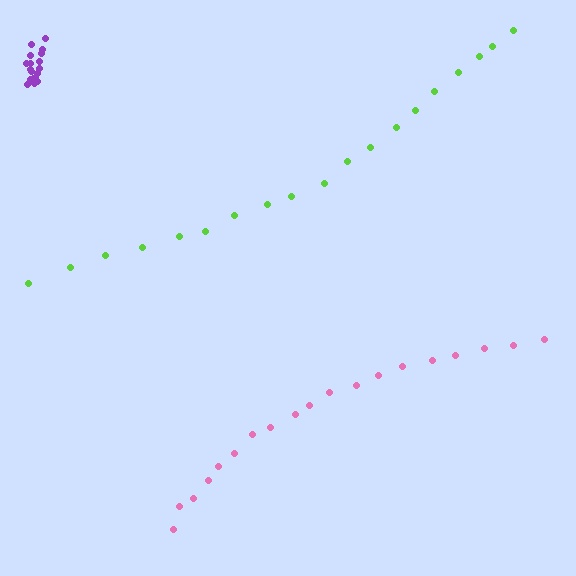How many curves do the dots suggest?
There are 3 distinct paths.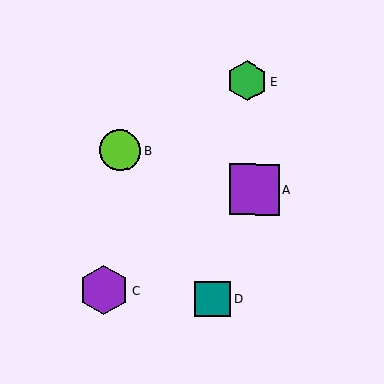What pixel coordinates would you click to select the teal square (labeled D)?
Click at (213, 299) to select the teal square D.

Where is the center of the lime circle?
The center of the lime circle is at (120, 150).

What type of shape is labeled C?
Shape C is a purple hexagon.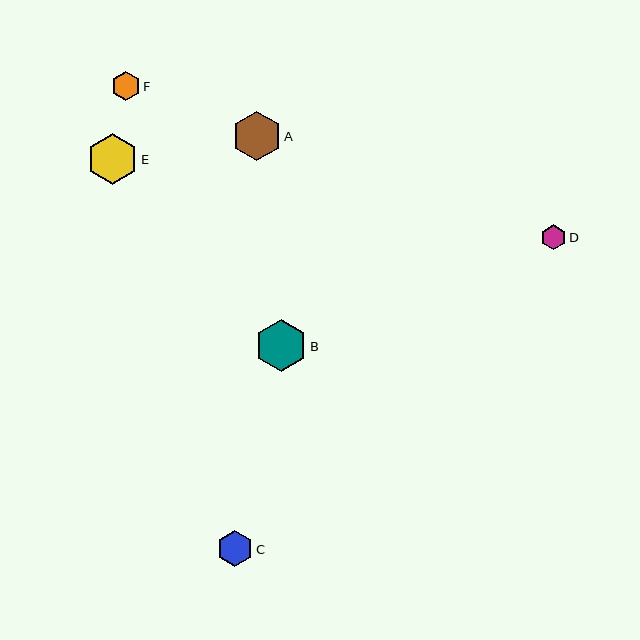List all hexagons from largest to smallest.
From largest to smallest: B, E, A, C, F, D.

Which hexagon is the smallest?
Hexagon D is the smallest with a size of approximately 25 pixels.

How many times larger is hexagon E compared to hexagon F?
Hexagon E is approximately 1.7 times the size of hexagon F.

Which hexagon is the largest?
Hexagon B is the largest with a size of approximately 52 pixels.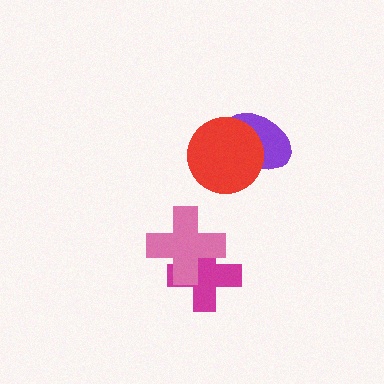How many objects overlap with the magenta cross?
1 object overlaps with the magenta cross.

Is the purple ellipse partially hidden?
Yes, it is partially covered by another shape.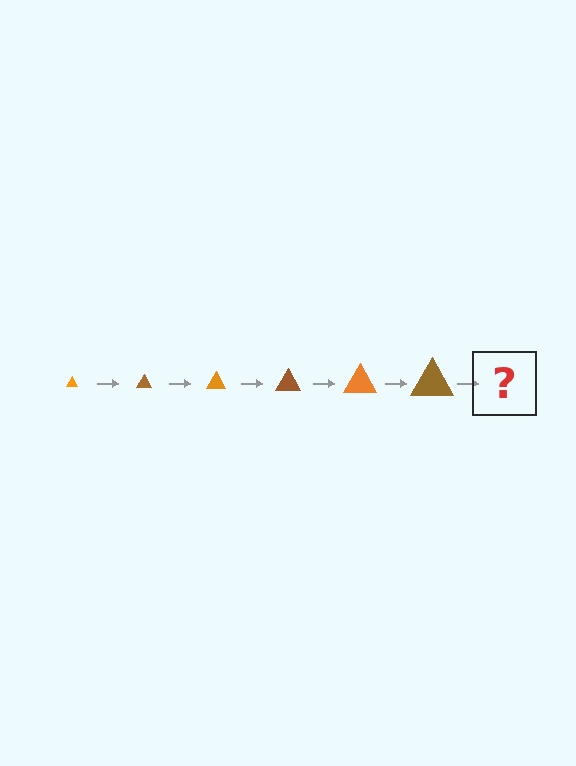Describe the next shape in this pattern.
It should be an orange triangle, larger than the previous one.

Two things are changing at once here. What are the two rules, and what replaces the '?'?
The two rules are that the triangle grows larger each step and the color cycles through orange and brown. The '?' should be an orange triangle, larger than the previous one.